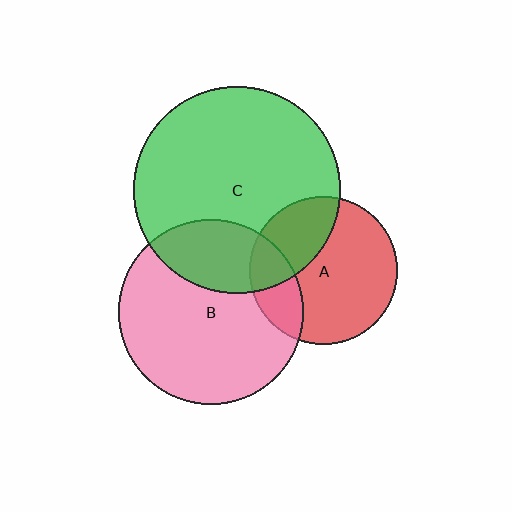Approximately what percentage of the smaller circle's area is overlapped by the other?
Approximately 30%.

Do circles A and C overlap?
Yes.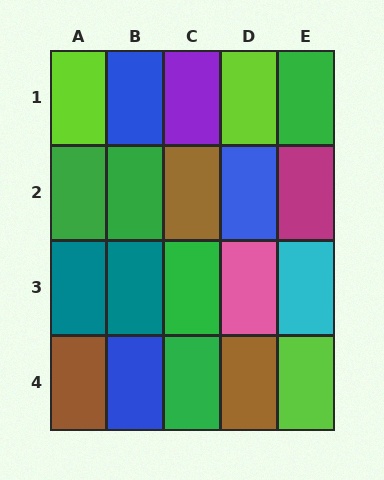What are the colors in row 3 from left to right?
Teal, teal, green, pink, cyan.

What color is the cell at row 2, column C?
Brown.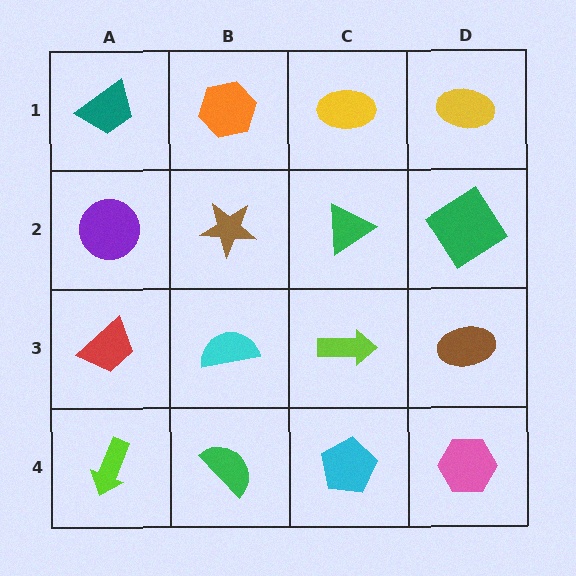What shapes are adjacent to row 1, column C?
A green triangle (row 2, column C), an orange hexagon (row 1, column B), a yellow ellipse (row 1, column D).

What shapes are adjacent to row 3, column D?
A green diamond (row 2, column D), a pink hexagon (row 4, column D), a lime arrow (row 3, column C).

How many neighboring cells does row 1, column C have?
3.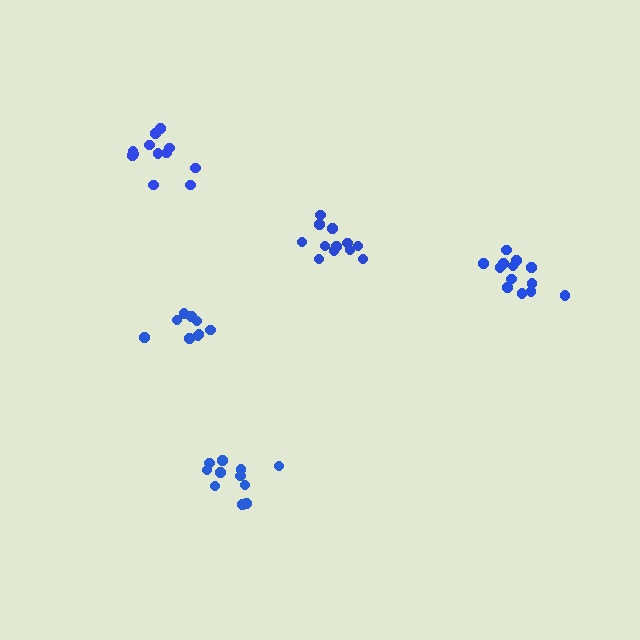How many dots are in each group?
Group 1: 12 dots, Group 2: 13 dots, Group 3: 9 dots, Group 4: 13 dots, Group 5: 12 dots (59 total).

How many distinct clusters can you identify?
There are 5 distinct clusters.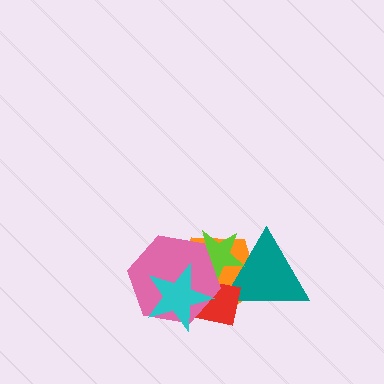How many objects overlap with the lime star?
5 objects overlap with the lime star.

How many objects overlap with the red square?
5 objects overlap with the red square.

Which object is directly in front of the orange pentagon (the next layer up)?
The teal triangle is directly in front of the orange pentagon.